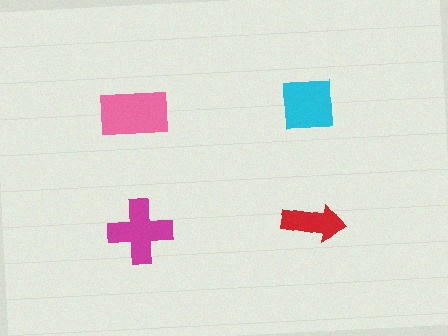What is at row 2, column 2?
A red arrow.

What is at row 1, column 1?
A pink rectangle.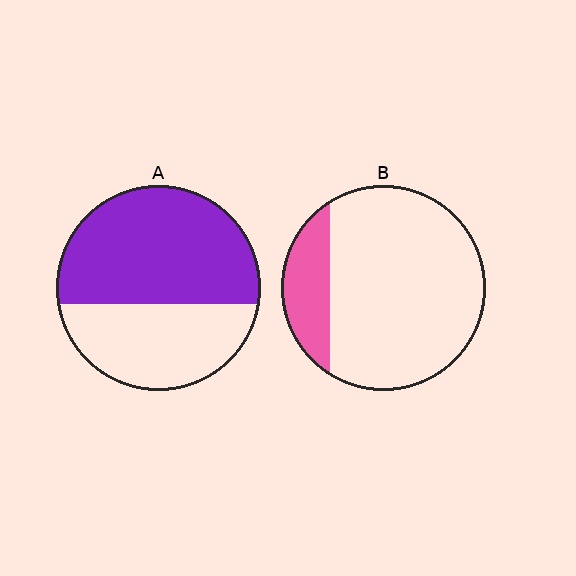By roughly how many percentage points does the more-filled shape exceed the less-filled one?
By roughly 40 percentage points (A over B).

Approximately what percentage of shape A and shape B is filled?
A is approximately 60% and B is approximately 20%.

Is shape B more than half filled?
No.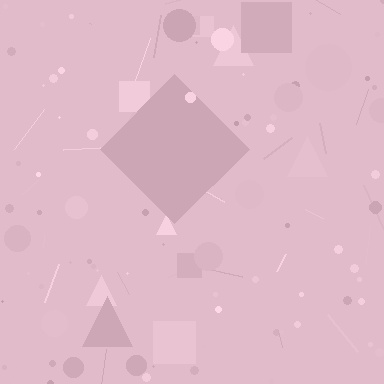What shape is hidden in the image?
A diamond is hidden in the image.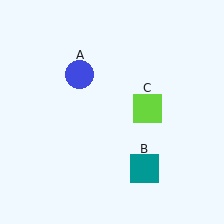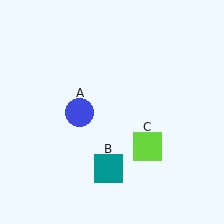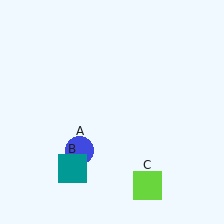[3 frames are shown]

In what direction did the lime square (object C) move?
The lime square (object C) moved down.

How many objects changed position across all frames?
3 objects changed position: blue circle (object A), teal square (object B), lime square (object C).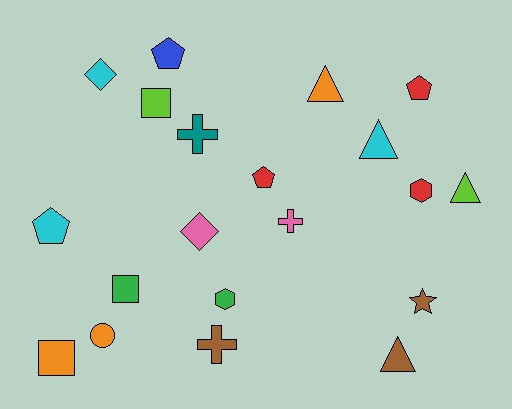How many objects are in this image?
There are 20 objects.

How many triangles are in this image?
There are 4 triangles.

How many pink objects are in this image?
There are 2 pink objects.